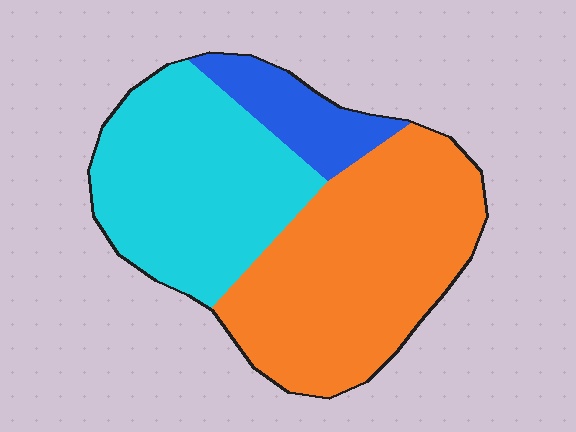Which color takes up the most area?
Orange, at roughly 50%.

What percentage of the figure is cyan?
Cyan takes up about two fifths (2/5) of the figure.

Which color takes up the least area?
Blue, at roughly 10%.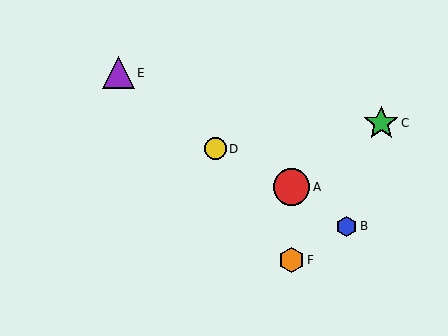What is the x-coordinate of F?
Object F is at x≈292.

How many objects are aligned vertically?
2 objects (A, F) are aligned vertically.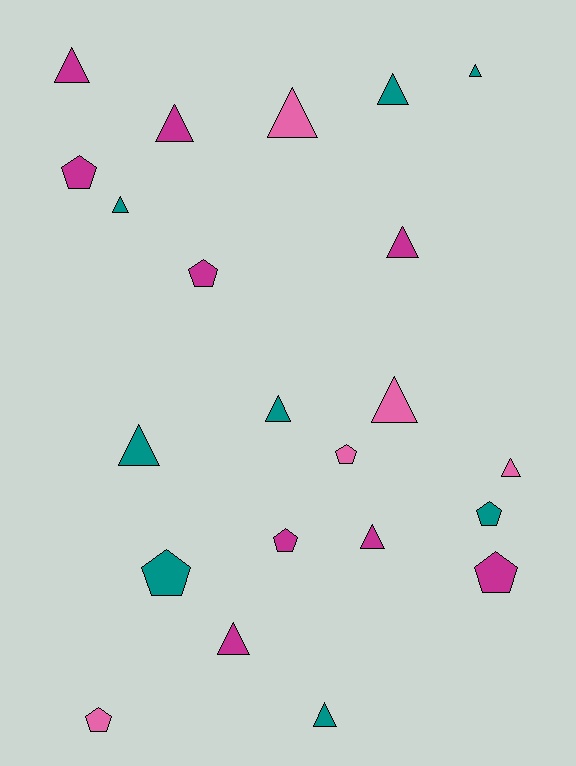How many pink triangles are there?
There are 3 pink triangles.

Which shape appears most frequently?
Triangle, with 14 objects.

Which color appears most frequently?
Magenta, with 9 objects.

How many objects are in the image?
There are 22 objects.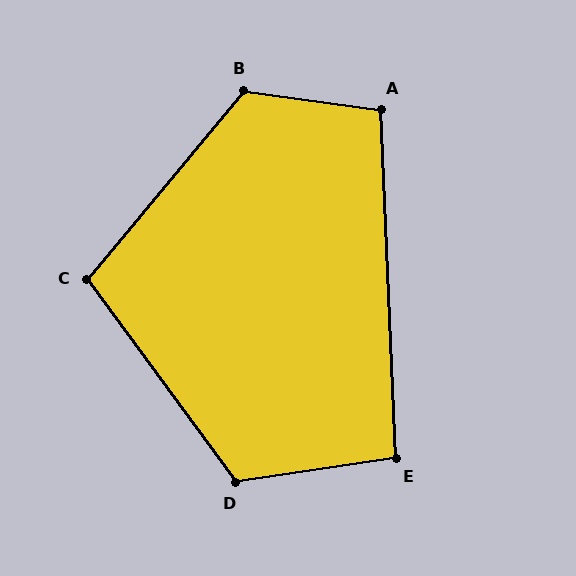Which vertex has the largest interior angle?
B, at approximately 122 degrees.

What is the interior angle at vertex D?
Approximately 118 degrees (obtuse).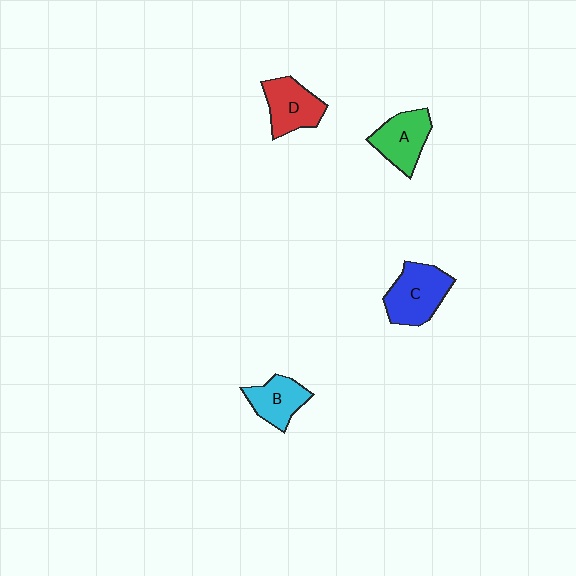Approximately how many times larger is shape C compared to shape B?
Approximately 1.4 times.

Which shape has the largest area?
Shape C (blue).